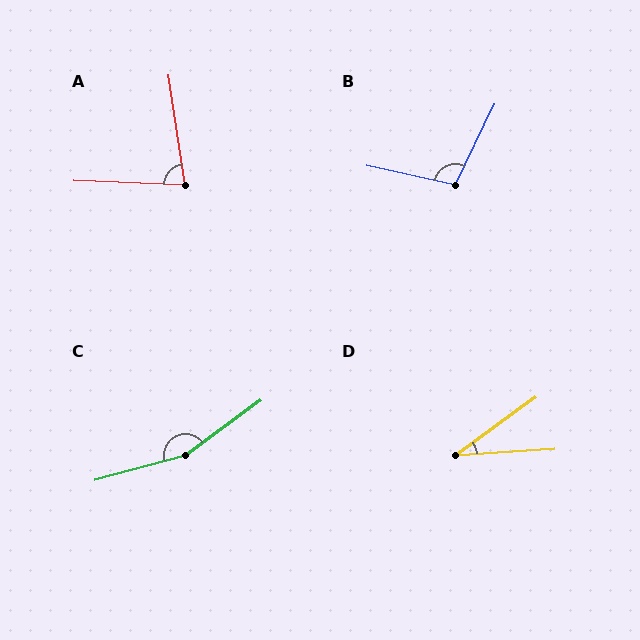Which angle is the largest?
C, at approximately 159 degrees.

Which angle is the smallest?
D, at approximately 33 degrees.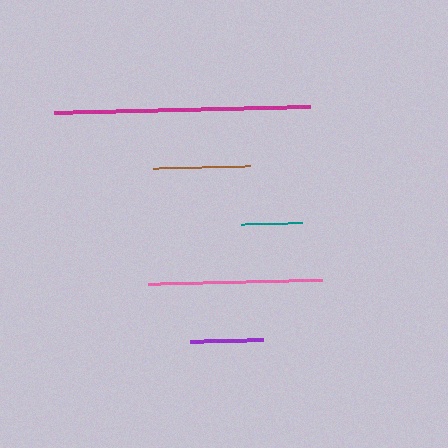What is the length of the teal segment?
The teal segment is approximately 60 pixels long.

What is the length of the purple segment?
The purple segment is approximately 74 pixels long.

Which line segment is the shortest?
The teal line is the shortest at approximately 60 pixels.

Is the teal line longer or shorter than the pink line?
The pink line is longer than the teal line.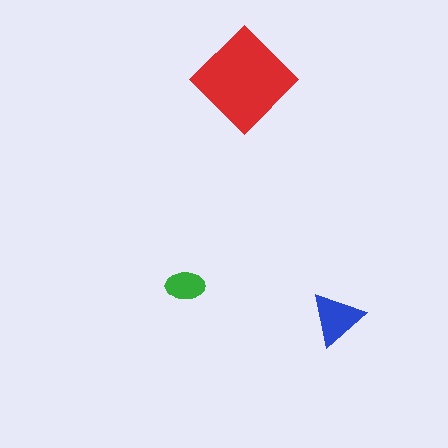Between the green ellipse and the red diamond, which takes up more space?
The red diamond.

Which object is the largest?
The red diamond.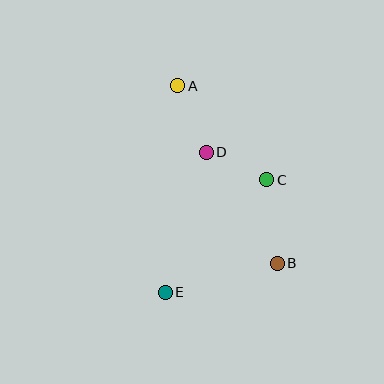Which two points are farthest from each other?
Points A and E are farthest from each other.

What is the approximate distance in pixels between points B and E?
The distance between B and E is approximately 116 pixels.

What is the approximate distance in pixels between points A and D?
The distance between A and D is approximately 73 pixels.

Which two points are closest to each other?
Points C and D are closest to each other.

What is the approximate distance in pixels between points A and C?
The distance between A and C is approximately 130 pixels.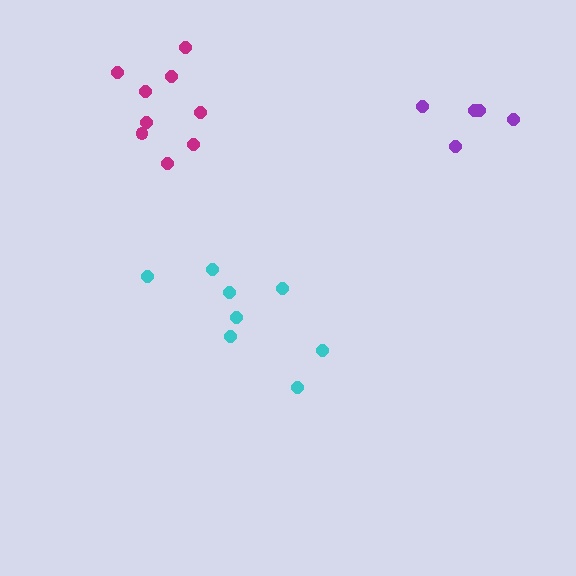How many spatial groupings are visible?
There are 3 spatial groupings.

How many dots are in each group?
Group 1: 5 dots, Group 2: 8 dots, Group 3: 9 dots (22 total).